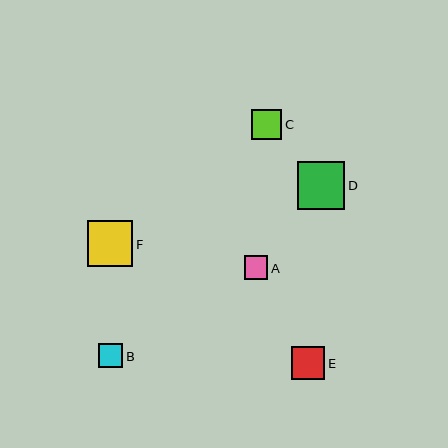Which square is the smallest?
Square A is the smallest with a size of approximately 23 pixels.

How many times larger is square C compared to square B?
Square C is approximately 1.2 times the size of square B.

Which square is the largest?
Square D is the largest with a size of approximately 47 pixels.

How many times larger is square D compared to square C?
Square D is approximately 1.6 times the size of square C.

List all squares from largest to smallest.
From largest to smallest: D, F, E, C, B, A.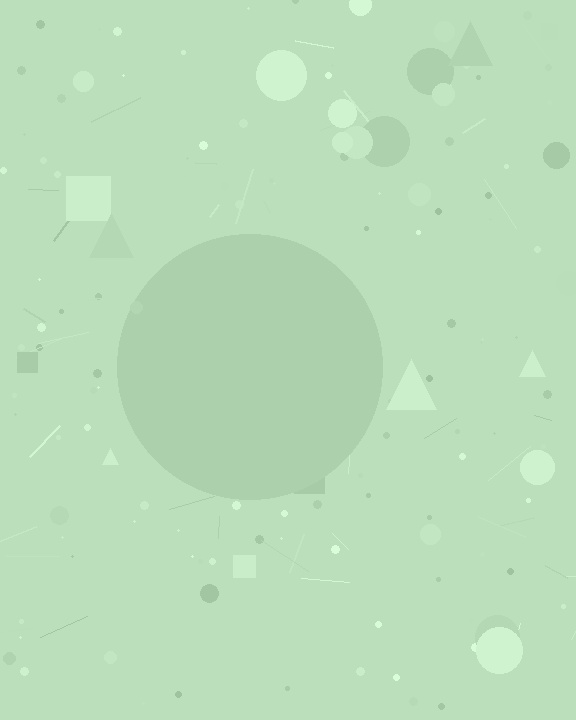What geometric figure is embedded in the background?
A circle is embedded in the background.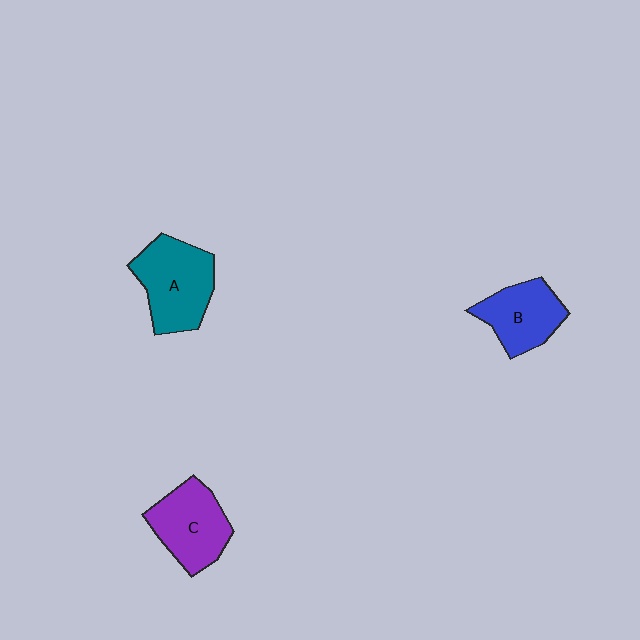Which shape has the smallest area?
Shape B (blue).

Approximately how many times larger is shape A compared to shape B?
Approximately 1.3 times.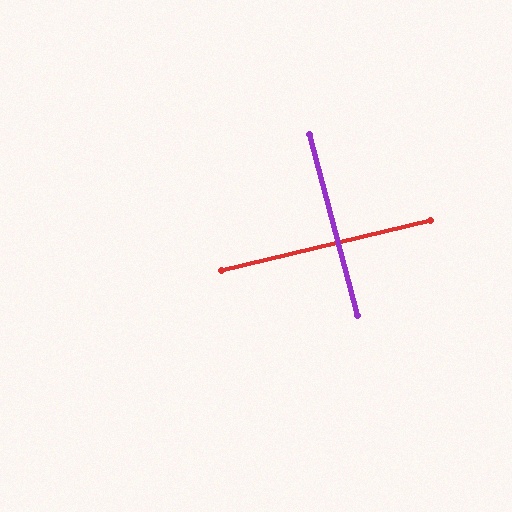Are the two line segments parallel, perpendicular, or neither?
Perpendicular — they meet at approximately 89°.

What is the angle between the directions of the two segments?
Approximately 89 degrees.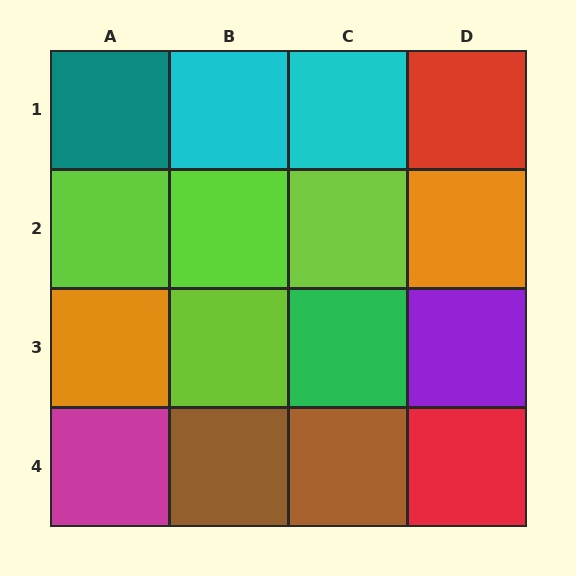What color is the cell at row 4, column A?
Magenta.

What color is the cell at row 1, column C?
Cyan.